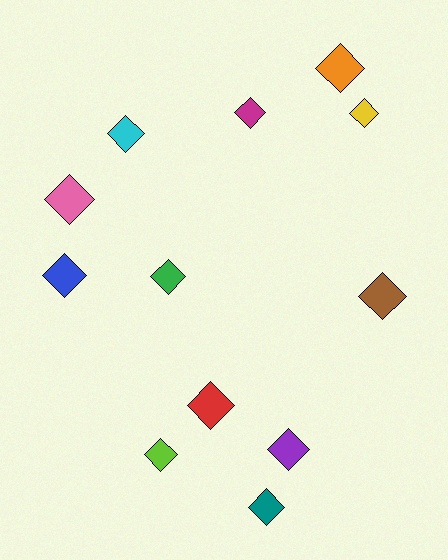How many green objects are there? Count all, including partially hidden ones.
There is 1 green object.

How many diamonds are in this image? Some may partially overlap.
There are 12 diamonds.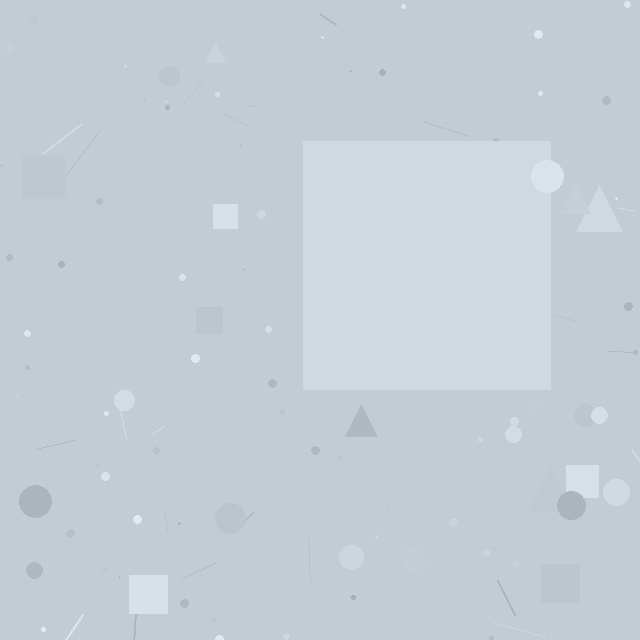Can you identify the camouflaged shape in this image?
The camouflaged shape is a square.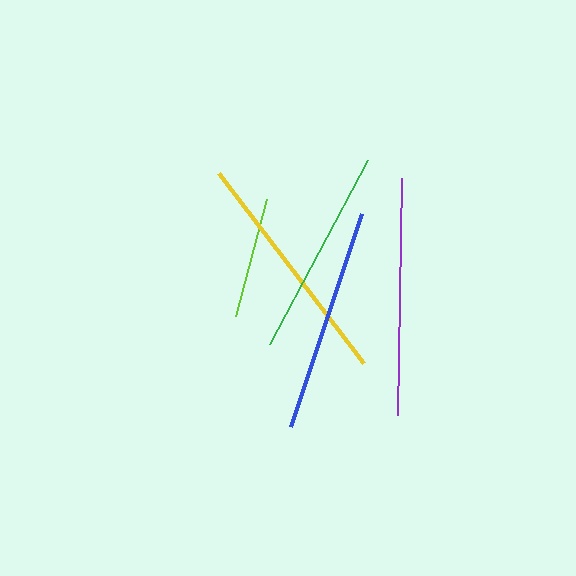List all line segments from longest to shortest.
From longest to shortest: yellow, purple, blue, green, lime.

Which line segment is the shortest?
The lime line is the shortest at approximately 122 pixels.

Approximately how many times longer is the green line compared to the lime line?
The green line is approximately 1.7 times the length of the lime line.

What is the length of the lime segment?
The lime segment is approximately 122 pixels long.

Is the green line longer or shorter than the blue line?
The blue line is longer than the green line.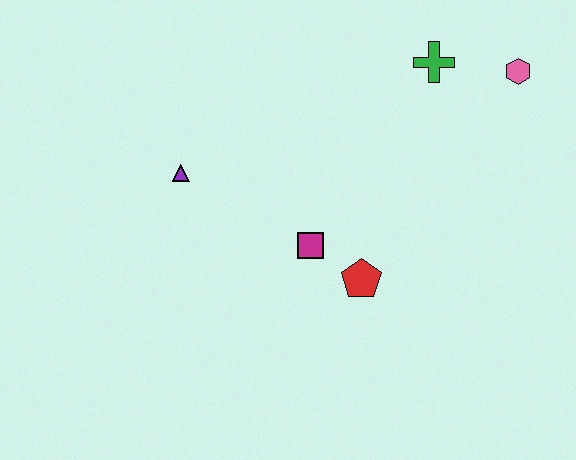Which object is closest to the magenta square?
The red pentagon is closest to the magenta square.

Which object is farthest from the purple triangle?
The pink hexagon is farthest from the purple triangle.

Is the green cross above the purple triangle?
Yes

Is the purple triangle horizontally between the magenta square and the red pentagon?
No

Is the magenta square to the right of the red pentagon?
No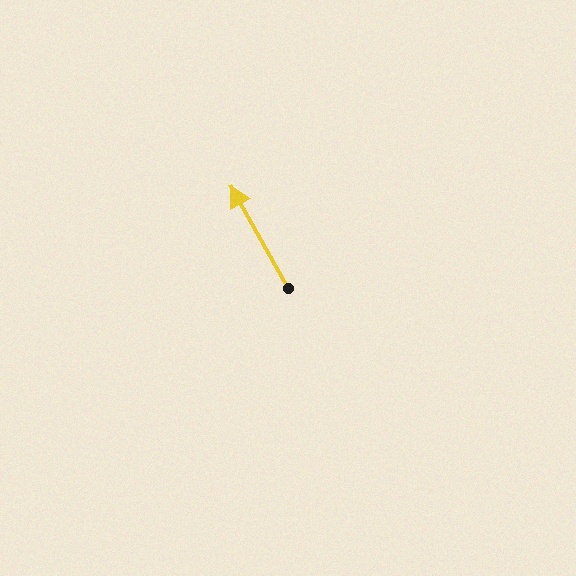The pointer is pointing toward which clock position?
Roughly 11 o'clock.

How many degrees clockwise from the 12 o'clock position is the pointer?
Approximately 331 degrees.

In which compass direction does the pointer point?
Northwest.